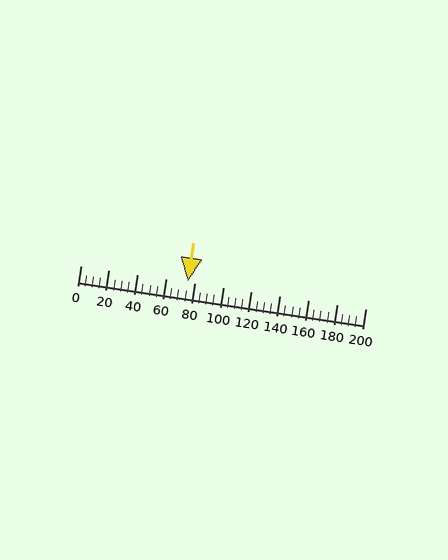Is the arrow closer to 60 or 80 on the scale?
The arrow is closer to 80.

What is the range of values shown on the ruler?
The ruler shows values from 0 to 200.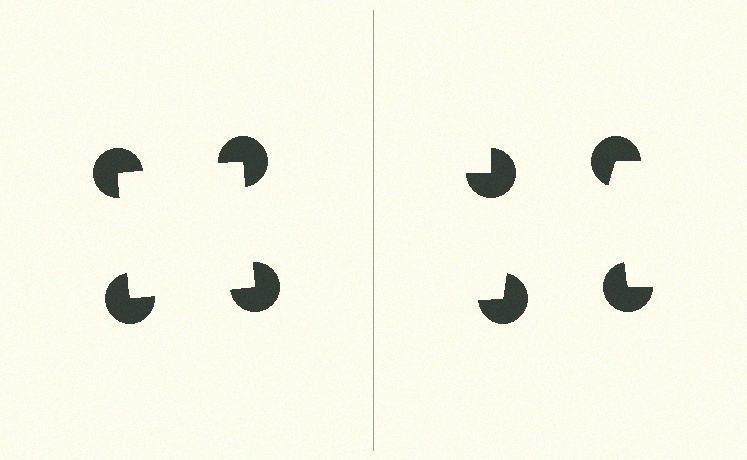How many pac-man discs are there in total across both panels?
8 — 4 on each side.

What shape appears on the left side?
An illusory square.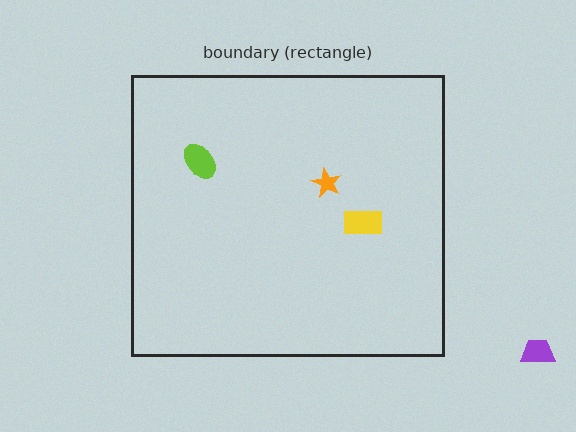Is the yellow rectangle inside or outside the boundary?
Inside.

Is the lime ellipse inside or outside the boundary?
Inside.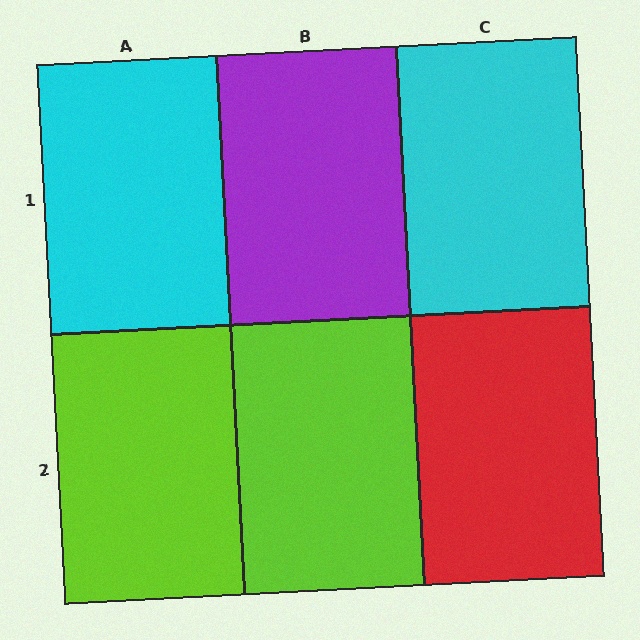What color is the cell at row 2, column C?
Red.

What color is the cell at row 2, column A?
Lime.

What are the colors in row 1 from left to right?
Cyan, purple, cyan.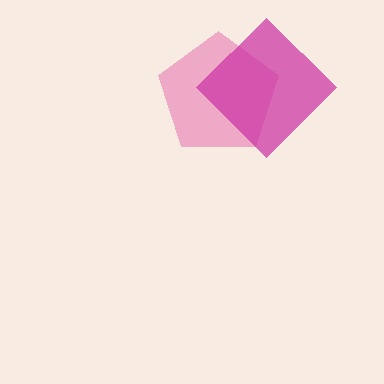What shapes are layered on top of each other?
The layered shapes are: a pink pentagon, a magenta diamond.